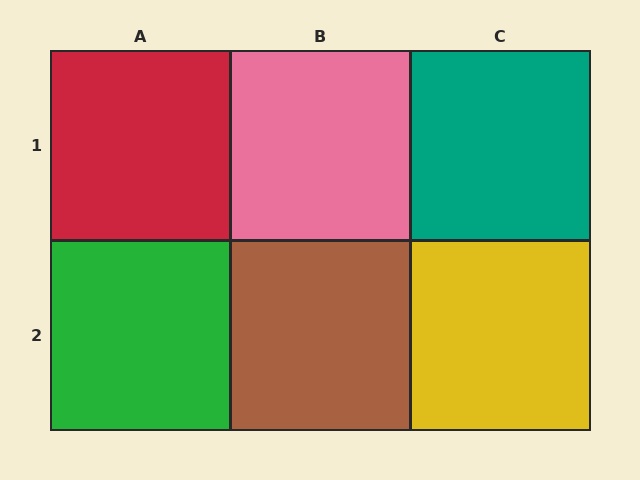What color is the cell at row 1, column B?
Pink.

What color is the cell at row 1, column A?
Red.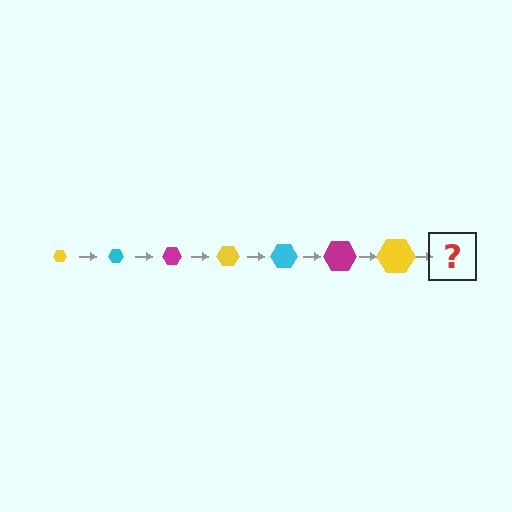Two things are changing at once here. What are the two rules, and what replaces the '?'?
The two rules are that the hexagon grows larger each step and the color cycles through yellow, cyan, and magenta. The '?' should be a cyan hexagon, larger than the previous one.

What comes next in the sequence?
The next element should be a cyan hexagon, larger than the previous one.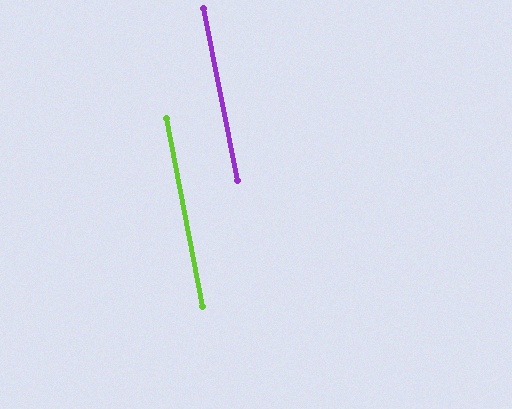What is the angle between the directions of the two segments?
Approximately 0 degrees.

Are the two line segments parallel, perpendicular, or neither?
Parallel — their directions differ by only 0.3°.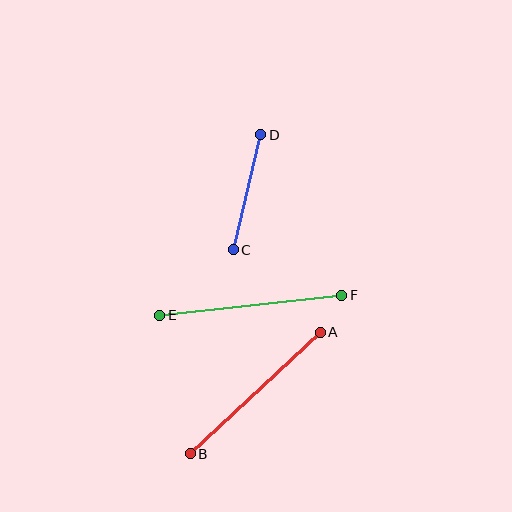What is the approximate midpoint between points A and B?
The midpoint is at approximately (255, 393) pixels.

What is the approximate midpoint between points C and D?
The midpoint is at approximately (247, 192) pixels.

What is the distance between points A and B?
The distance is approximately 178 pixels.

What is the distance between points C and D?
The distance is approximately 118 pixels.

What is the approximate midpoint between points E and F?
The midpoint is at approximately (251, 305) pixels.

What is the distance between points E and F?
The distance is approximately 183 pixels.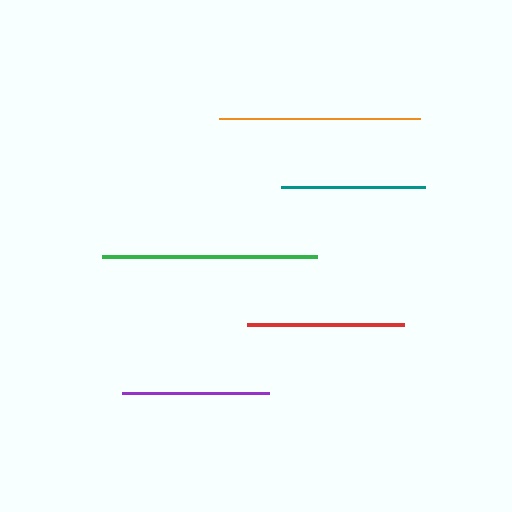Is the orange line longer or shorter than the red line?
The orange line is longer than the red line.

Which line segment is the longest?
The green line is the longest at approximately 216 pixels.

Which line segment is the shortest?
The teal line is the shortest at approximately 144 pixels.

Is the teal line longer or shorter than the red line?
The red line is longer than the teal line.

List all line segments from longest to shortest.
From longest to shortest: green, orange, red, purple, teal.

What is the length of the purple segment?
The purple segment is approximately 147 pixels long.